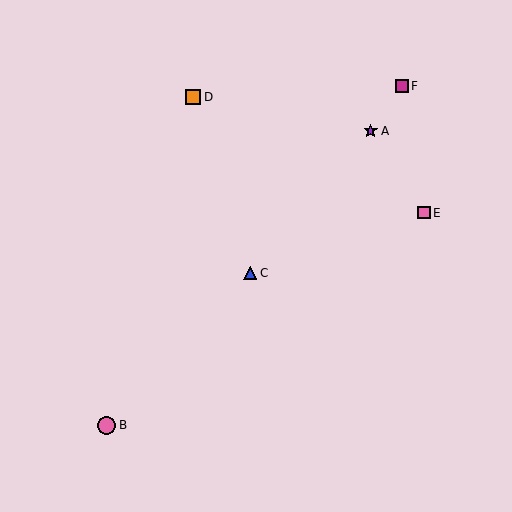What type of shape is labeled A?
Shape A is a purple star.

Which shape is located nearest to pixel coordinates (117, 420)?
The pink circle (labeled B) at (107, 425) is nearest to that location.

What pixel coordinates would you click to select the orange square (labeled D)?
Click at (193, 97) to select the orange square D.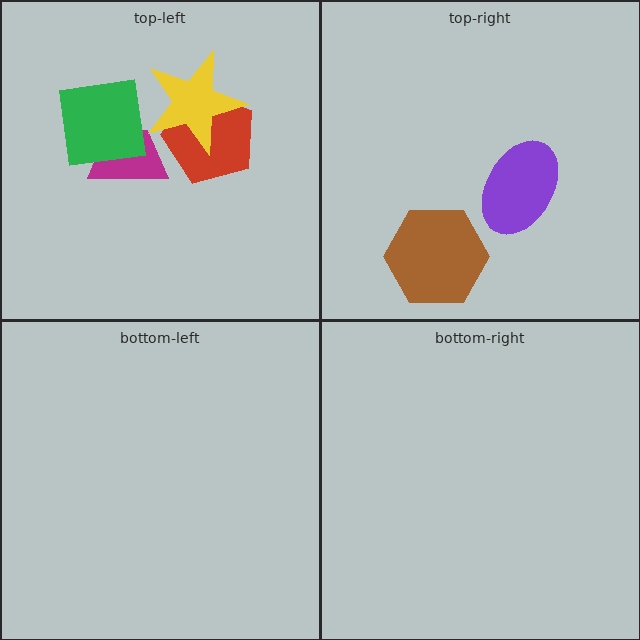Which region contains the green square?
The top-left region.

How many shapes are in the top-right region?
2.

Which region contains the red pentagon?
The top-left region.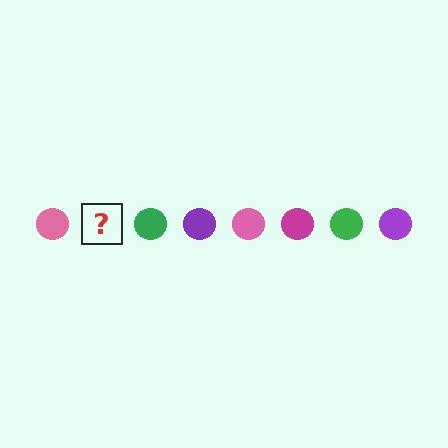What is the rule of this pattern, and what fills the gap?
The rule is that the pattern cycles through pink, magenta, green, purple circles. The gap should be filled with a magenta circle.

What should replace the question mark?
The question mark should be replaced with a magenta circle.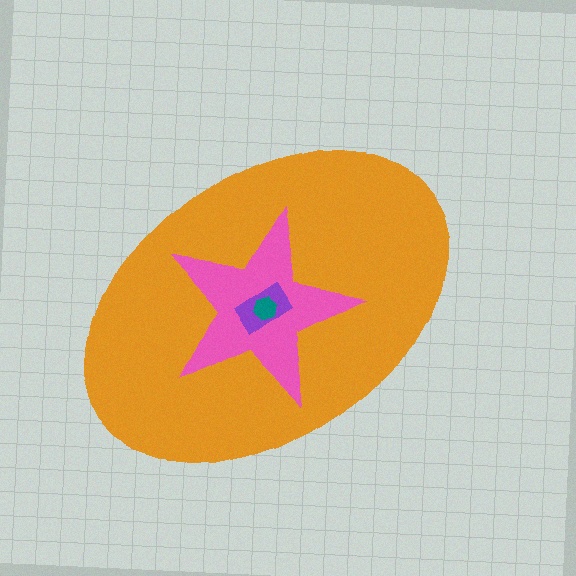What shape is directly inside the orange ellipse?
The pink star.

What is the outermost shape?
The orange ellipse.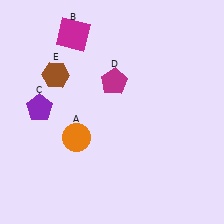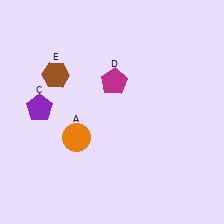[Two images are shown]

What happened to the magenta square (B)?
The magenta square (B) was removed in Image 2. It was in the top-left area of Image 1.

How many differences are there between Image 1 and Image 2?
There is 1 difference between the two images.